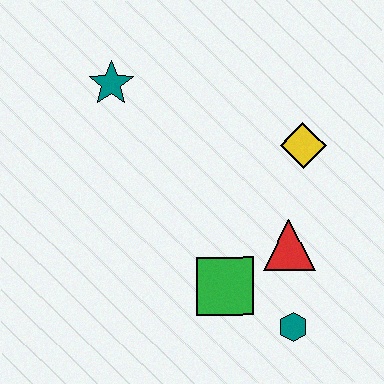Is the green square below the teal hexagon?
No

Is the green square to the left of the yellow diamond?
Yes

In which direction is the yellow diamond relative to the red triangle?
The yellow diamond is above the red triangle.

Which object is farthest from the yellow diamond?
The teal star is farthest from the yellow diamond.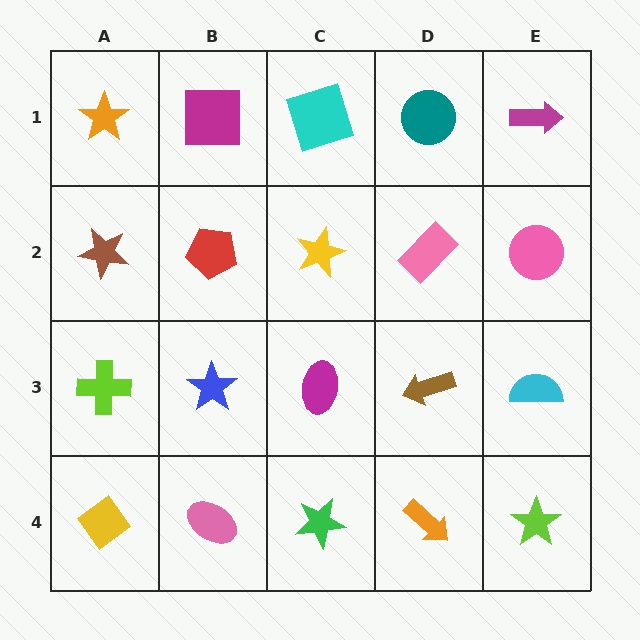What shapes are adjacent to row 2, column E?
A magenta arrow (row 1, column E), a cyan semicircle (row 3, column E), a pink rectangle (row 2, column D).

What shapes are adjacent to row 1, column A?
A brown star (row 2, column A), a magenta square (row 1, column B).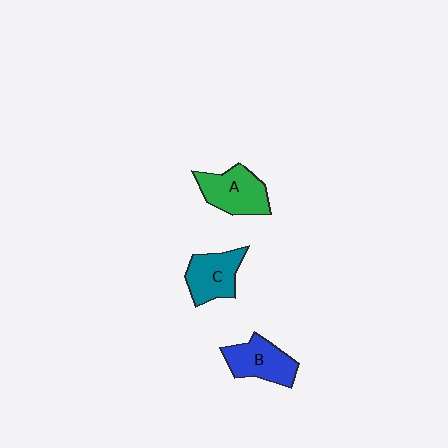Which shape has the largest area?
Shape A (green).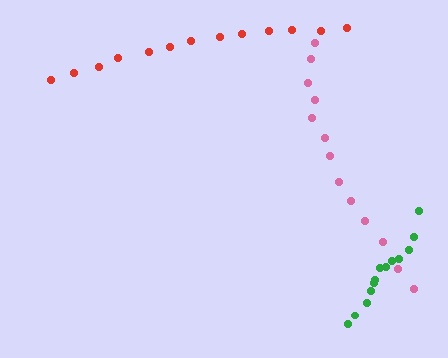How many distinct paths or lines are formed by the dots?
There are 3 distinct paths.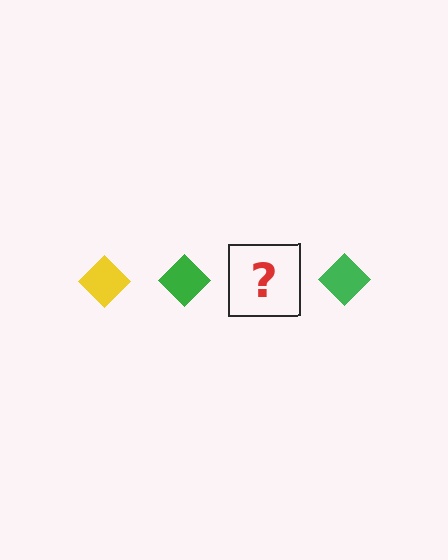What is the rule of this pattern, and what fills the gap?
The rule is that the pattern cycles through yellow, green diamonds. The gap should be filled with a yellow diamond.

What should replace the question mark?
The question mark should be replaced with a yellow diamond.